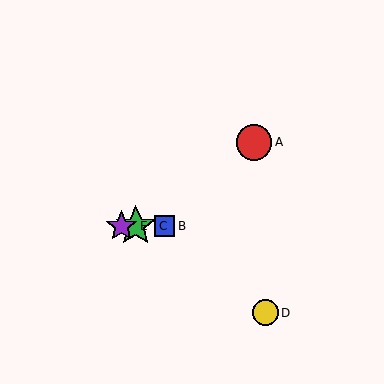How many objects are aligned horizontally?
3 objects (B, C, E) are aligned horizontally.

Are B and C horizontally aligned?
Yes, both are at y≈226.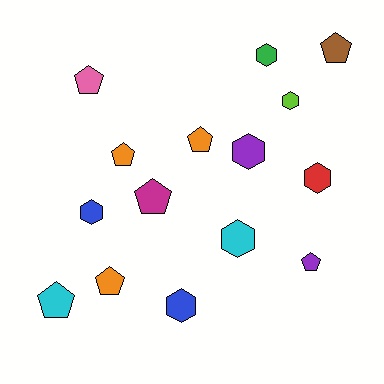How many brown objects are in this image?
There is 1 brown object.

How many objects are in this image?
There are 15 objects.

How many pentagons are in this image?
There are 8 pentagons.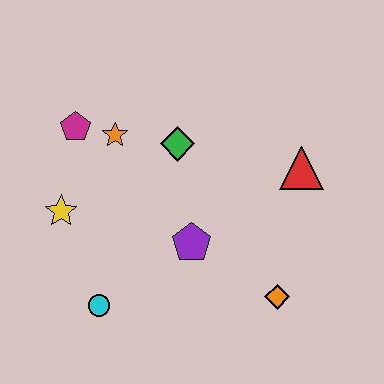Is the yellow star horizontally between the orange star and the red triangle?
No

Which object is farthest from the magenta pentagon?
The orange diamond is farthest from the magenta pentagon.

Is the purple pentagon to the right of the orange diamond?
No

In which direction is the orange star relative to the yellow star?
The orange star is above the yellow star.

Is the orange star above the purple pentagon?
Yes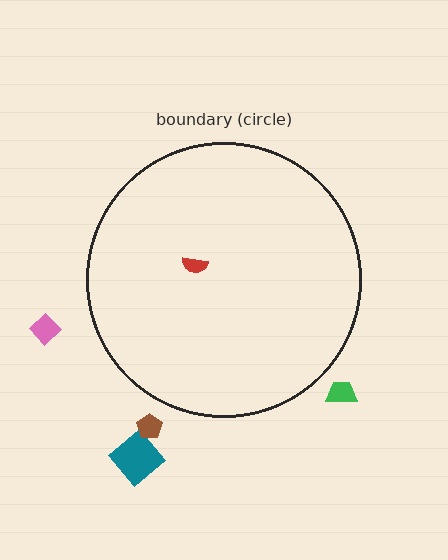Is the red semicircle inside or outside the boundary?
Inside.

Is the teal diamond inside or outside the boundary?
Outside.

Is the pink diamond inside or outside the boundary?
Outside.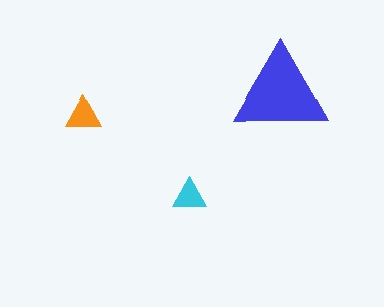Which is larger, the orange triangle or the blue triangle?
The blue one.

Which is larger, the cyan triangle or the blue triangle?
The blue one.